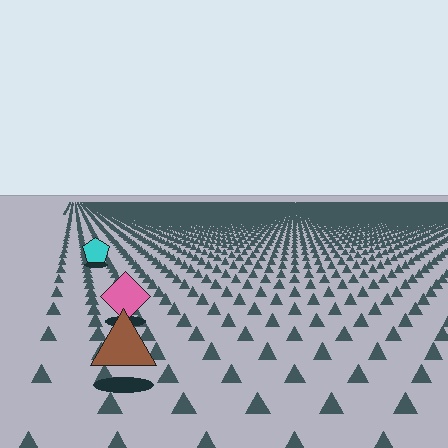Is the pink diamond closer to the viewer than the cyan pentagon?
Yes. The pink diamond is closer — you can tell from the texture gradient: the ground texture is coarser near it.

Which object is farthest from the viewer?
The cyan pentagon is farthest from the viewer. It appears smaller and the ground texture around it is denser.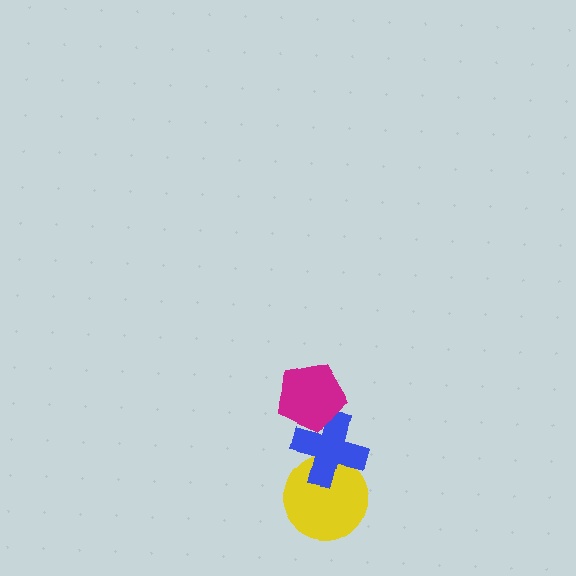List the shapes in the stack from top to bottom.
From top to bottom: the magenta pentagon, the blue cross, the yellow circle.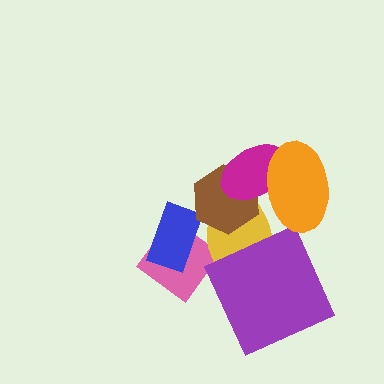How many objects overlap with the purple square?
1 object overlaps with the purple square.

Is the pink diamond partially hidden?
Yes, it is partially covered by another shape.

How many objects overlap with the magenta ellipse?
3 objects overlap with the magenta ellipse.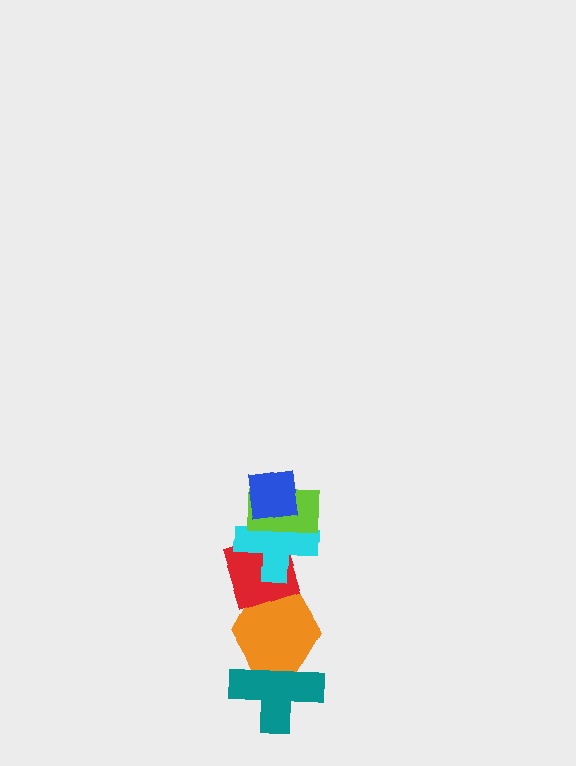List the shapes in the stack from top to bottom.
From top to bottom: the blue square, the lime rectangle, the cyan cross, the red diamond, the orange hexagon, the teal cross.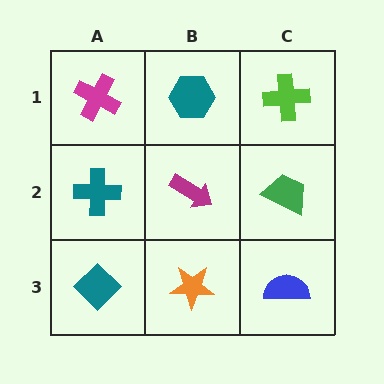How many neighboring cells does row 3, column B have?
3.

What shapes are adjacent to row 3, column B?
A magenta arrow (row 2, column B), a teal diamond (row 3, column A), a blue semicircle (row 3, column C).